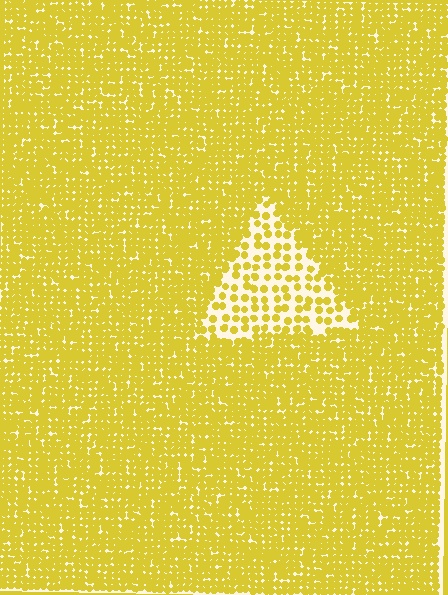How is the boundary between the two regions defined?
The boundary is defined by a change in element density (approximately 2.6x ratio). All elements are the same color, size, and shape.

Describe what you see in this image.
The image contains small yellow elements arranged at two different densities. A triangle-shaped region is visible where the elements are less densely packed than the surrounding area.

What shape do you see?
I see a triangle.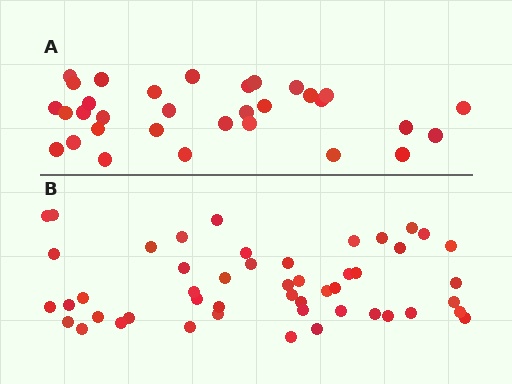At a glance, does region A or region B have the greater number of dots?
Region B (the bottom region) has more dots.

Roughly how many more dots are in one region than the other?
Region B has approximately 15 more dots than region A.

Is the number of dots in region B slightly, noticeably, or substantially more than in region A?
Region B has substantially more. The ratio is roughly 1.5 to 1.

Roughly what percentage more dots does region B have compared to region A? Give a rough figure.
About 55% more.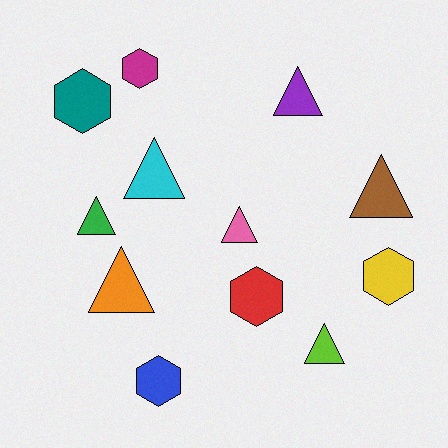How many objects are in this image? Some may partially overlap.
There are 12 objects.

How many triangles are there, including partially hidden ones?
There are 7 triangles.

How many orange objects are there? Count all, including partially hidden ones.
There is 1 orange object.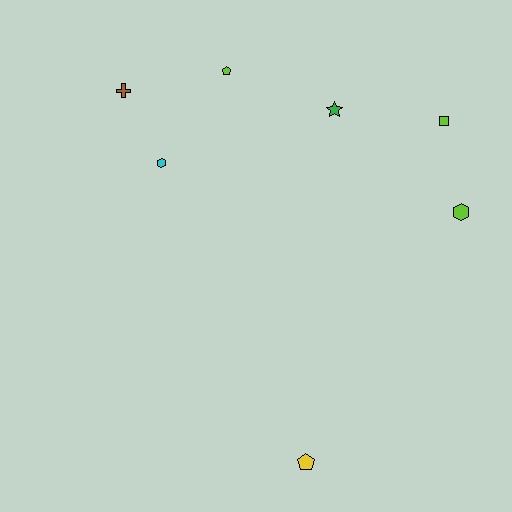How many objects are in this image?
There are 7 objects.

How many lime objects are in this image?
There are 3 lime objects.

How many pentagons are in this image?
There are 2 pentagons.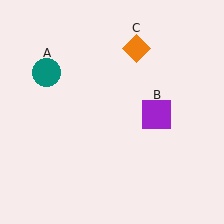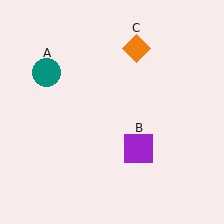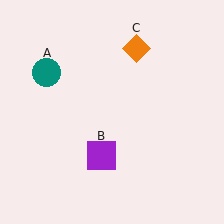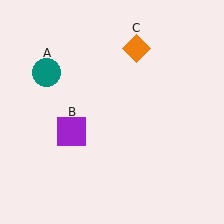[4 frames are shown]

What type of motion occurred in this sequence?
The purple square (object B) rotated clockwise around the center of the scene.